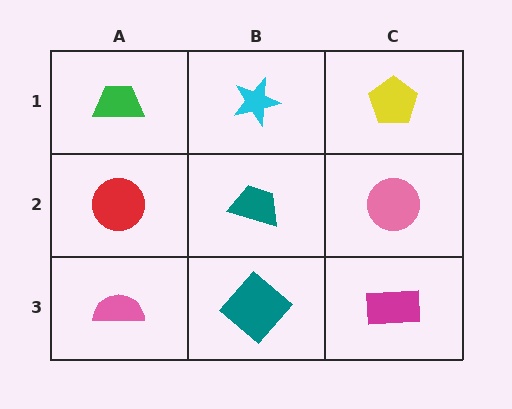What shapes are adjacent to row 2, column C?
A yellow pentagon (row 1, column C), a magenta rectangle (row 3, column C), a teal trapezoid (row 2, column B).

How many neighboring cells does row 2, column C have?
3.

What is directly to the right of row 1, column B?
A yellow pentagon.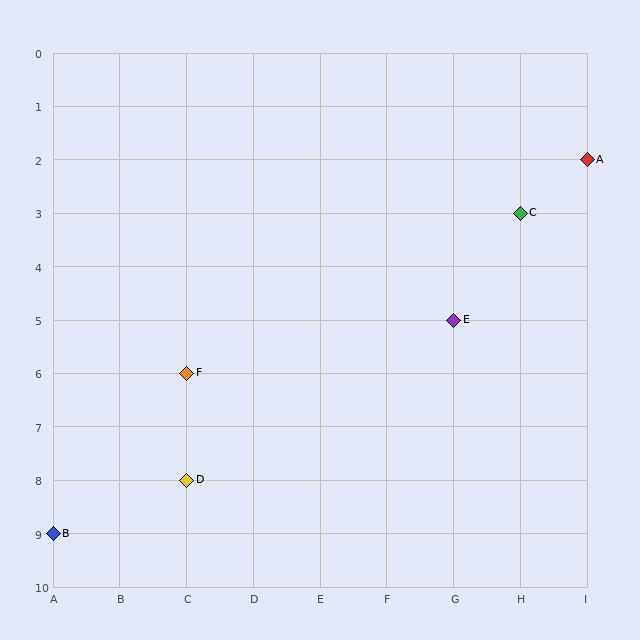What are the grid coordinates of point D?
Point D is at grid coordinates (C, 8).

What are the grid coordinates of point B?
Point B is at grid coordinates (A, 9).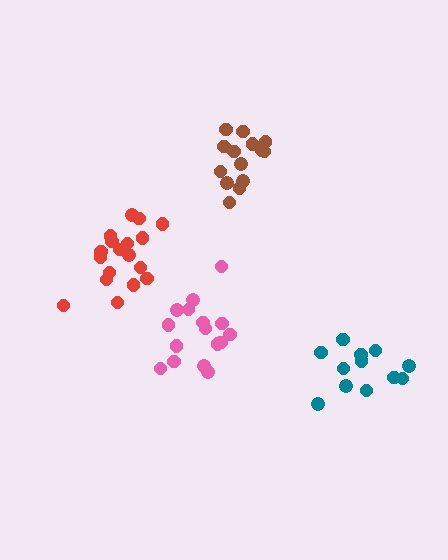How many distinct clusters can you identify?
There are 4 distinct clusters.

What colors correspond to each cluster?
The clusters are colored: teal, red, pink, brown.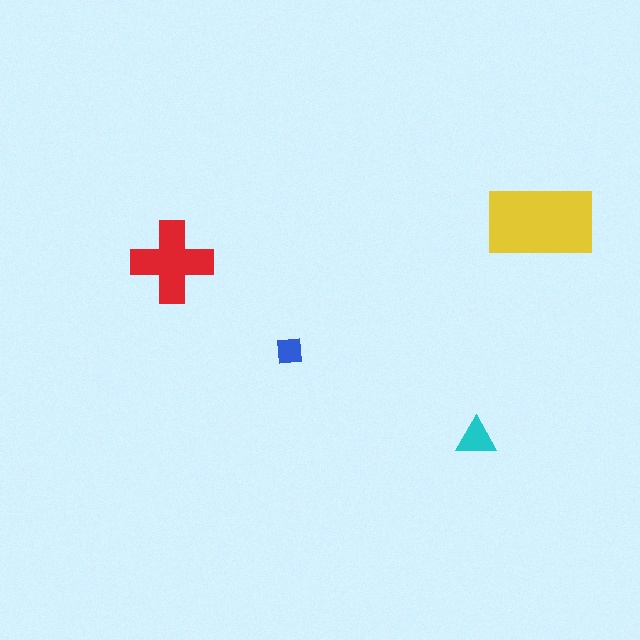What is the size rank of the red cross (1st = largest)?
2nd.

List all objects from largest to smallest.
The yellow rectangle, the red cross, the cyan triangle, the blue square.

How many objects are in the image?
There are 4 objects in the image.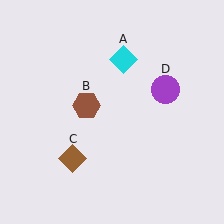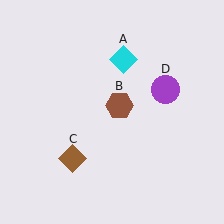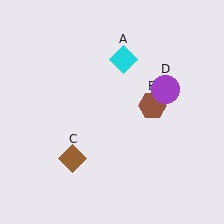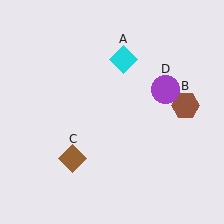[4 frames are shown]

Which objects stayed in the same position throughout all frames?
Cyan diamond (object A) and brown diamond (object C) and purple circle (object D) remained stationary.